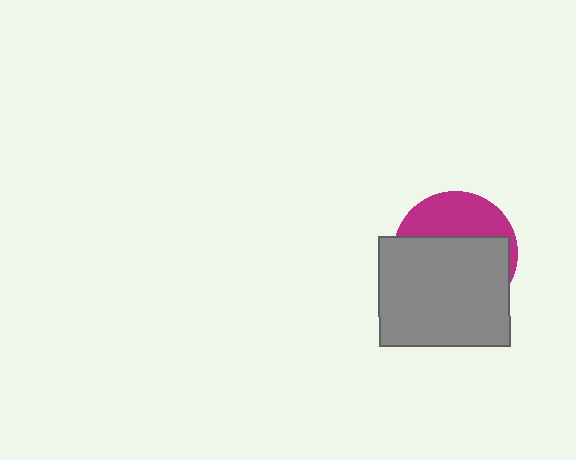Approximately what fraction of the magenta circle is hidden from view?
Roughly 65% of the magenta circle is hidden behind the gray rectangle.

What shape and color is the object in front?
The object in front is a gray rectangle.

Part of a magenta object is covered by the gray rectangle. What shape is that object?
It is a circle.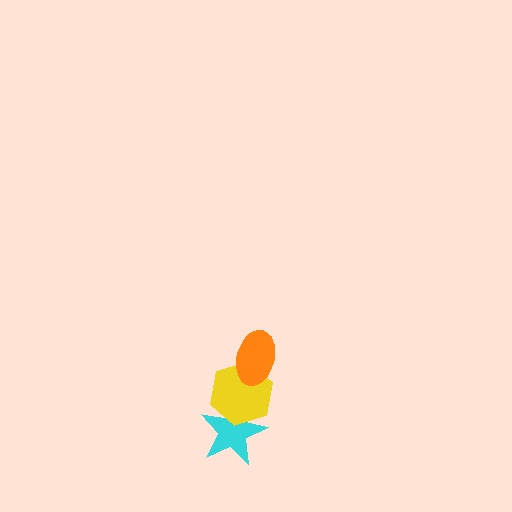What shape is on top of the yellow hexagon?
The orange ellipse is on top of the yellow hexagon.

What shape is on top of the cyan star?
The yellow hexagon is on top of the cyan star.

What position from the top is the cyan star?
The cyan star is 3rd from the top.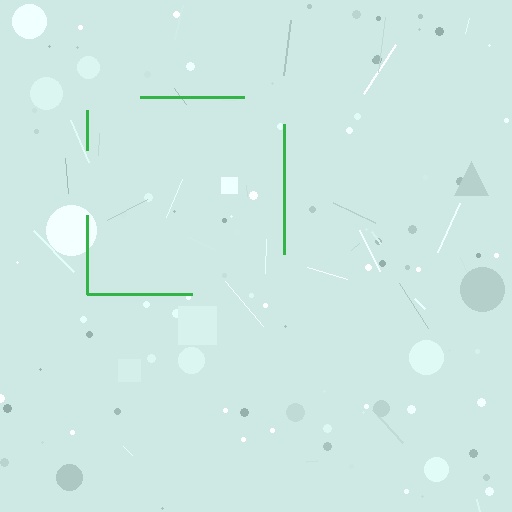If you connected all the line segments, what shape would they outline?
They would outline a square.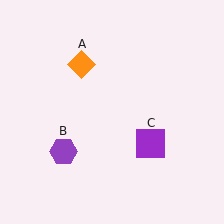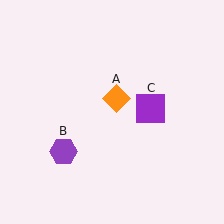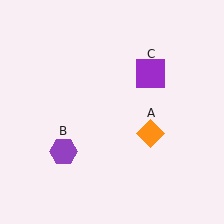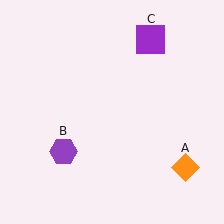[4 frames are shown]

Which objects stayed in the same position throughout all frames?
Purple hexagon (object B) remained stationary.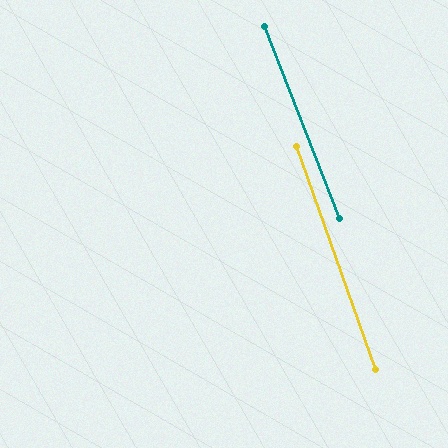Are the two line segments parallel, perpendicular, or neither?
Parallel — their directions differ by only 2.0°.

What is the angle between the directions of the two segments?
Approximately 2 degrees.